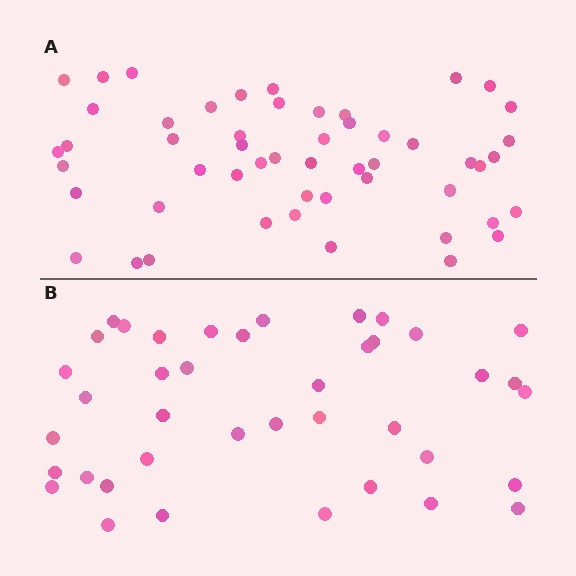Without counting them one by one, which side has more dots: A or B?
Region A (the top region) has more dots.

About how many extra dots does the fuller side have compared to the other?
Region A has roughly 12 or so more dots than region B.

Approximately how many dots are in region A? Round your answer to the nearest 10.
About 50 dots. (The exact count is 52, which rounds to 50.)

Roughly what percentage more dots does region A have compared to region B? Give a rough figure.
About 30% more.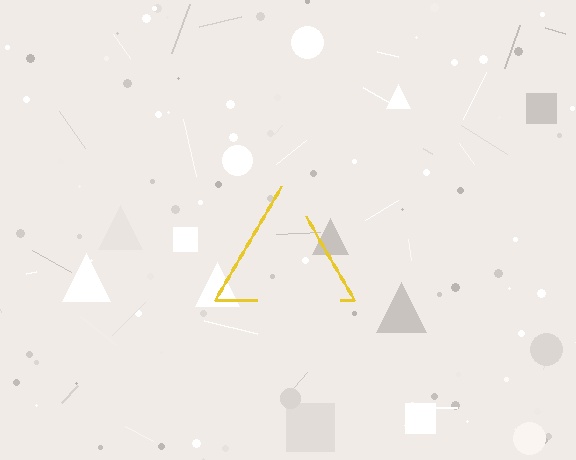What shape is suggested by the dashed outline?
The dashed outline suggests a triangle.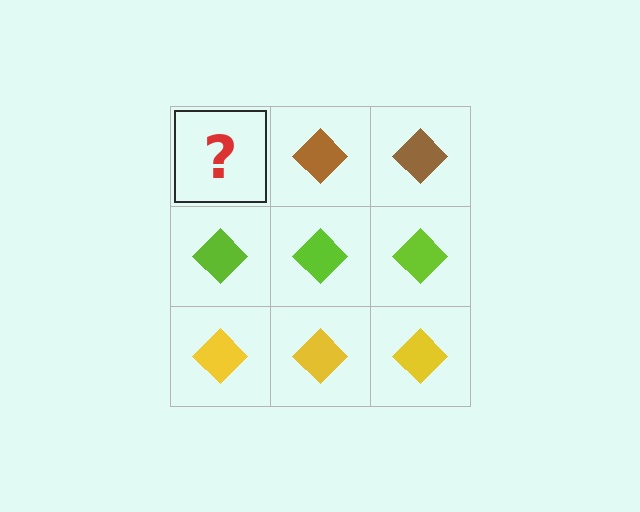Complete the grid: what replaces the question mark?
The question mark should be replaced with a brown diamond.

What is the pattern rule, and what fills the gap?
The rule is that each row has a consistent color. The gap should be filled with a brown diamond.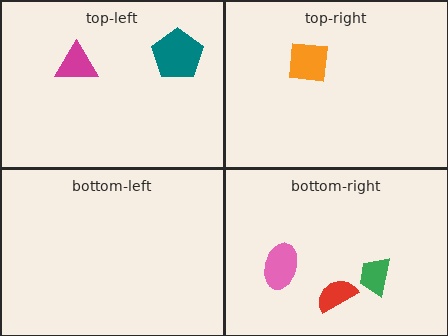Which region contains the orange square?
The top-right region.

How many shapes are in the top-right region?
1.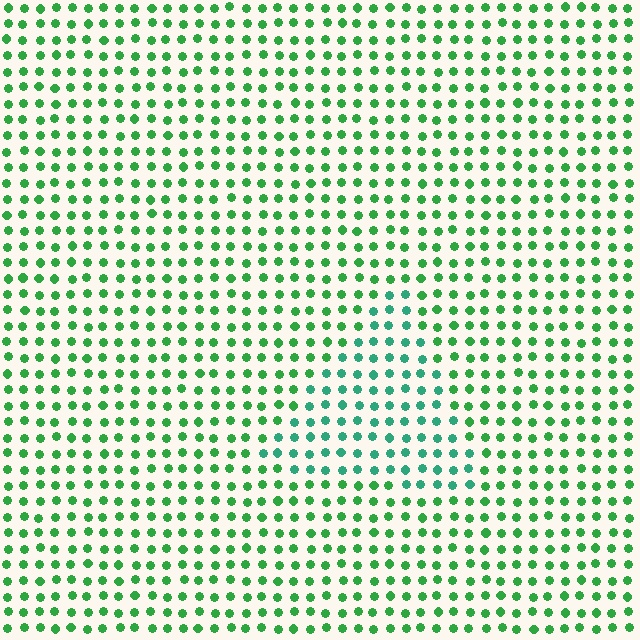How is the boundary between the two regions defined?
The boundary is defined purely by a slight shift in hue (about 30 degrees). Spacing, size, and orientation are identical on both sides.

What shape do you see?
I see a triangle.